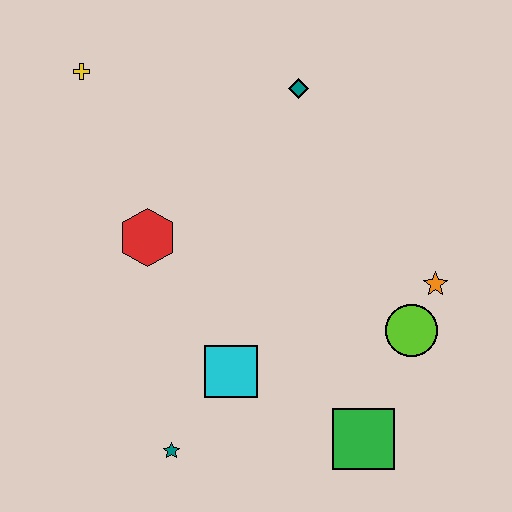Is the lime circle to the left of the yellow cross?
No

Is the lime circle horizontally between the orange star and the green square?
Yes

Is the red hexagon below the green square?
No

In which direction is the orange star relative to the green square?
The orange star is above the green square.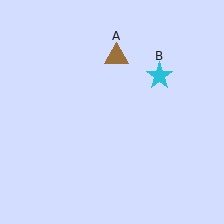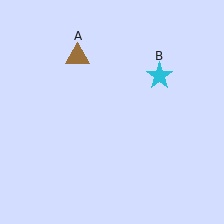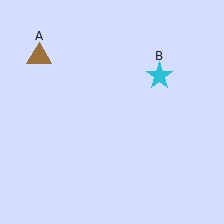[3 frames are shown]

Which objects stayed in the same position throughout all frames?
Cyan star (object B) remained stationary.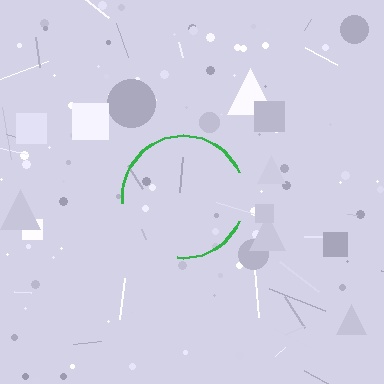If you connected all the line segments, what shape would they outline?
They would outline a circle.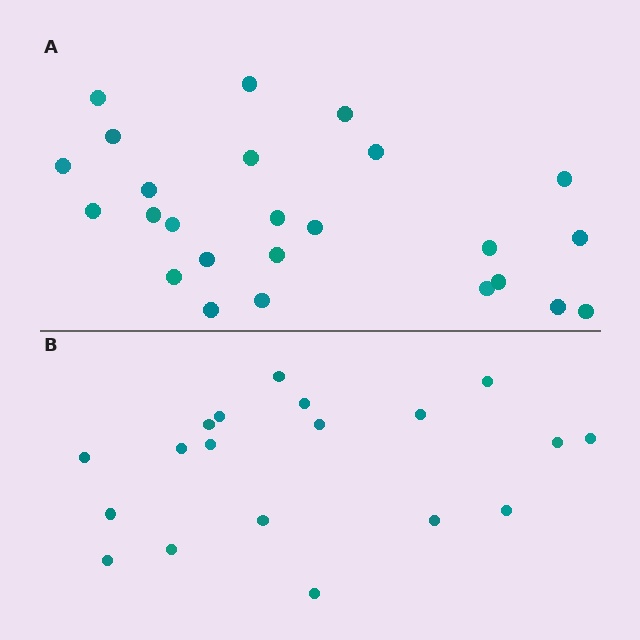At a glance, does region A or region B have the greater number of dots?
Region A (the top region) has more dots.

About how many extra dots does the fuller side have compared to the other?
Region A has about 6 more dots than region B.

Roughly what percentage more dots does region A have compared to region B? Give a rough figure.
About 30% more.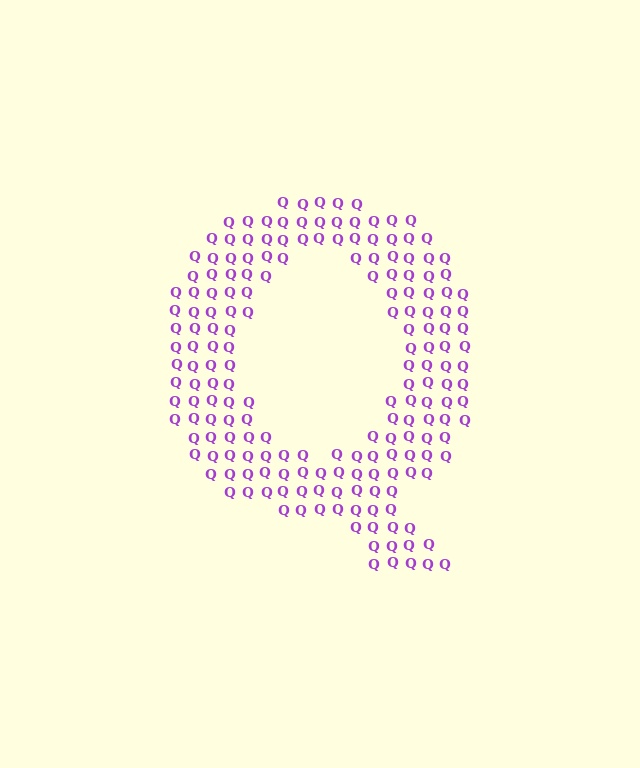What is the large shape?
The large shape is the letter Q.